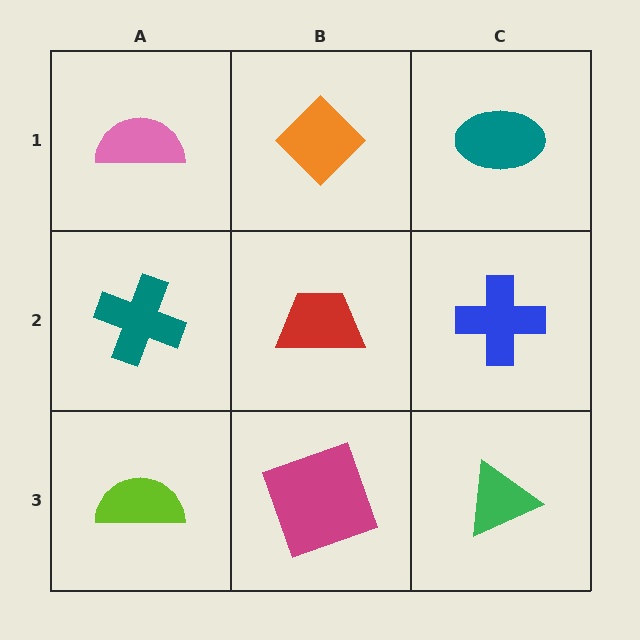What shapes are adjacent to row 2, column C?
A teal ellipse (row 1, column C), a green triangle (row 3, column C), a red trapezoid (row 2, column B).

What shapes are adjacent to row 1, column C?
A blue cross (row 2, column C), an orange diamond (row 1, column B).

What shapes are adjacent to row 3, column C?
A blue cross (row 2, column C), a magenta square (row 3, column B).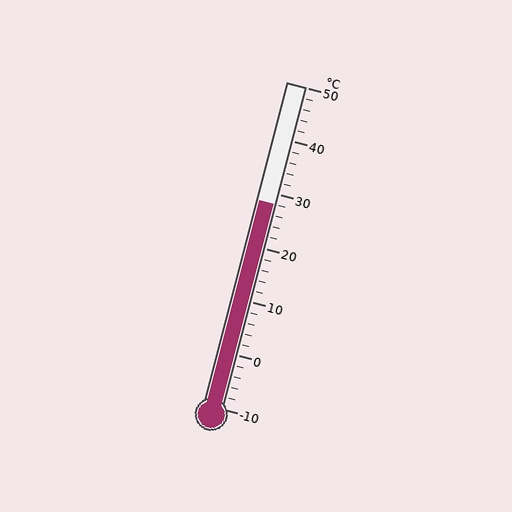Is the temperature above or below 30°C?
The temperature is below 30°C.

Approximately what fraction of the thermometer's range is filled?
The thermometer is filled to approximately 65% of its range.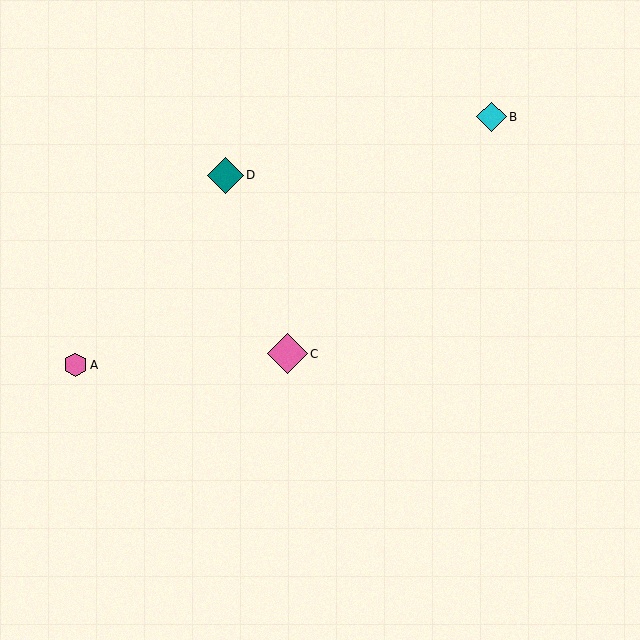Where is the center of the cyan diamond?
The center of the cyan diamond is at (492, 117).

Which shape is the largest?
The pink diamond (labeled C) is the largest.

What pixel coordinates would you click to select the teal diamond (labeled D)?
Click at (225, 175) to select the teal diamond D.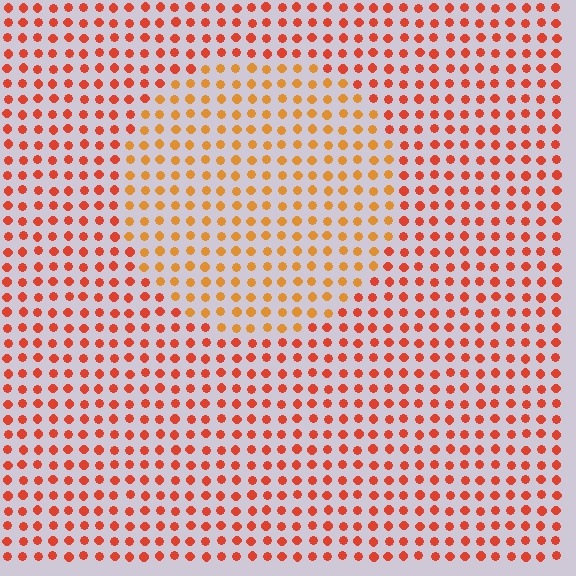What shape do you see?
I see a circle.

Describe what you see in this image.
The image is filled with small red elements in a uniform arrangement. A circle-shaped region is visible where the elements are tinted to a slightly different hue, forming a subtle color boundary.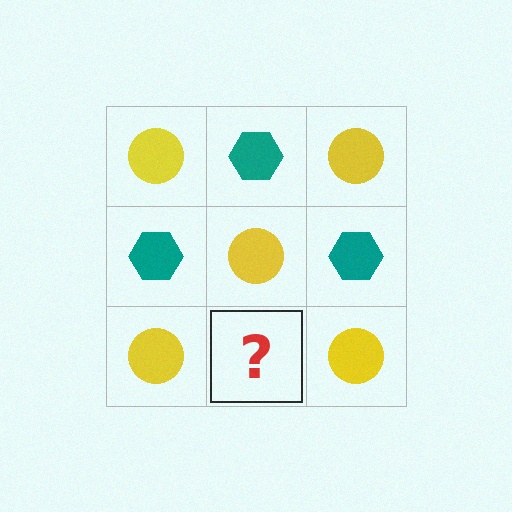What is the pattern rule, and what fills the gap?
The rule is that it alternates yellow circle and teal hexagon in a checkerboard pattern. The gap should be filled with a teal hexagon.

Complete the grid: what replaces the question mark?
The question mark should be replaced with a teal hexagon.